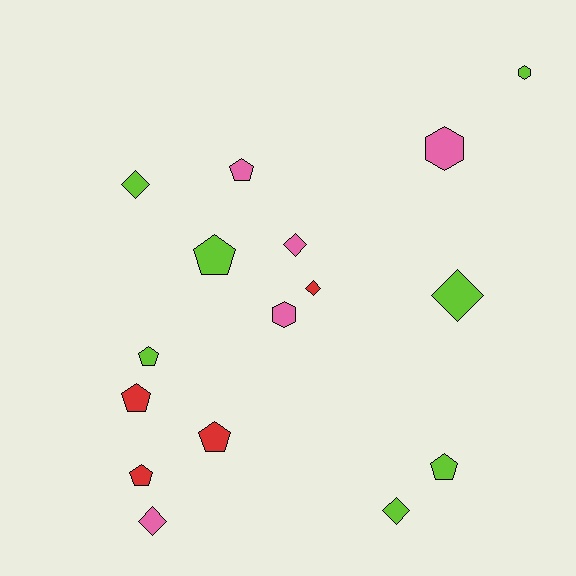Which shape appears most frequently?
Pentagon, with 7 objects.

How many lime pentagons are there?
There are 3 lime pentagons.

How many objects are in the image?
There are 16 objects.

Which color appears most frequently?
Lime, with 7 objects.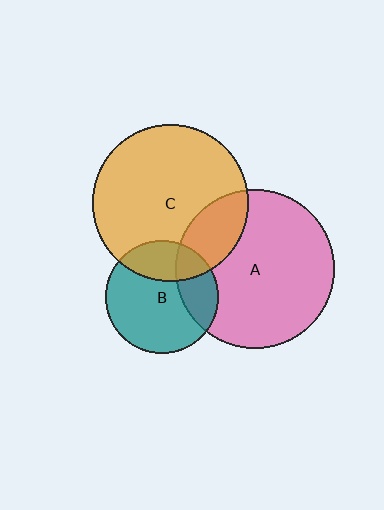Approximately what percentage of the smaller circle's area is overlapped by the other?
Approximately 25%.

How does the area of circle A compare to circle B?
Approximately 2.0 times.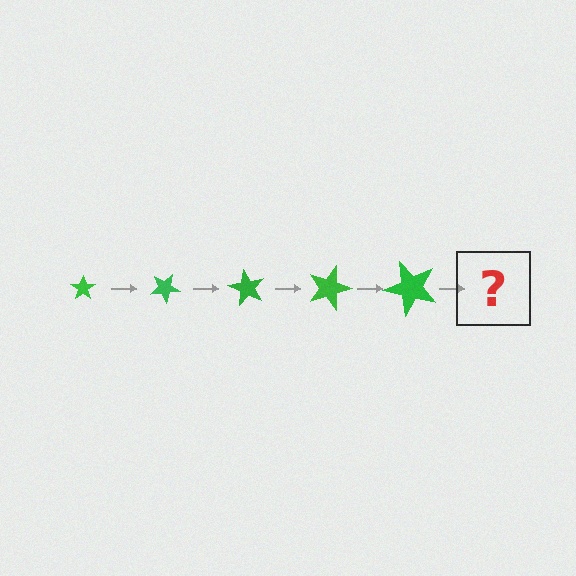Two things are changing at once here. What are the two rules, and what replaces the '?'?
The two rules are that the star grows larger each step and it rotates 30 degrees each step. The '?' should be a star, larger than the previous one and rotated 150 degrees from the start.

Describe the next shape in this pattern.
It should be a star, larger than the previous one and rotated 150 degrees from the start.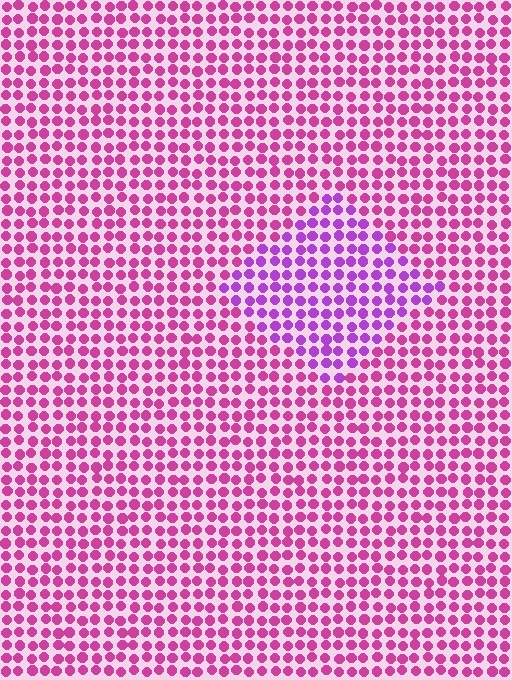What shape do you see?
I see a diamond.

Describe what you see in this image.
The image is filled with small magenta elements in a uniform arrangement. A diamond-shaped region is visible where the elements are tinted to a slightly different hue, forming a subtle color boundary.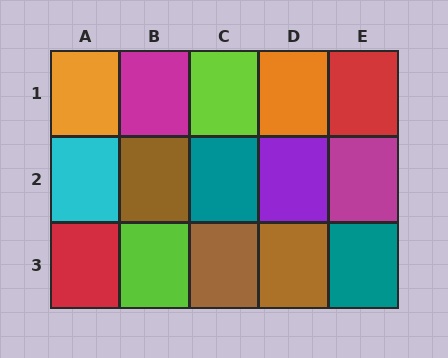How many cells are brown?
3 cells are brown.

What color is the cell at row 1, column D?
Orange.